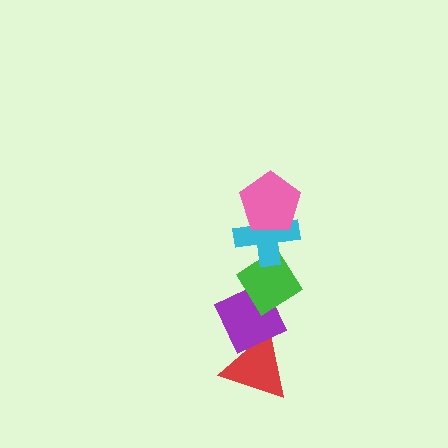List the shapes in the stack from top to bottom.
From top to bottom: the pink pentagon, the cyan cross, the green diamond, the purple diamond, the red triangle.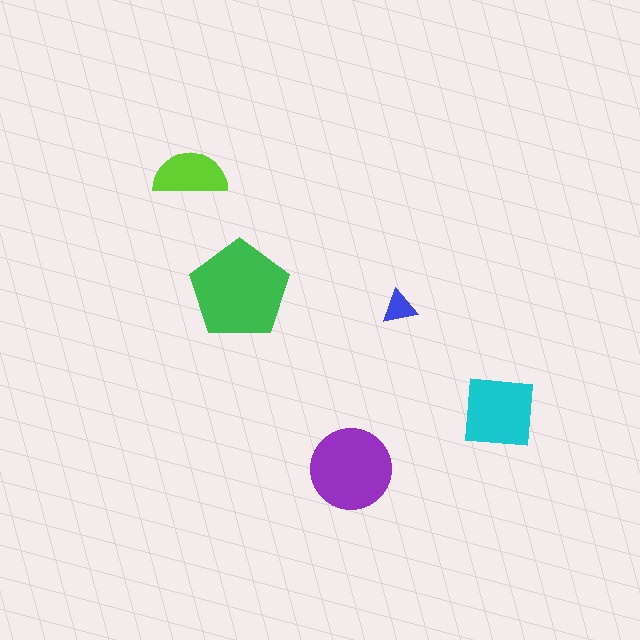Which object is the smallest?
The blue triangle.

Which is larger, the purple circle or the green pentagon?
The green pentagon.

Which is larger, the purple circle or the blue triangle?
The purple circle.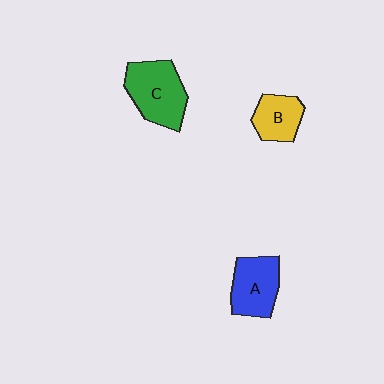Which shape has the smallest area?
Shape B (yellow).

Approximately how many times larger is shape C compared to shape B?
Approximately 1.6 times.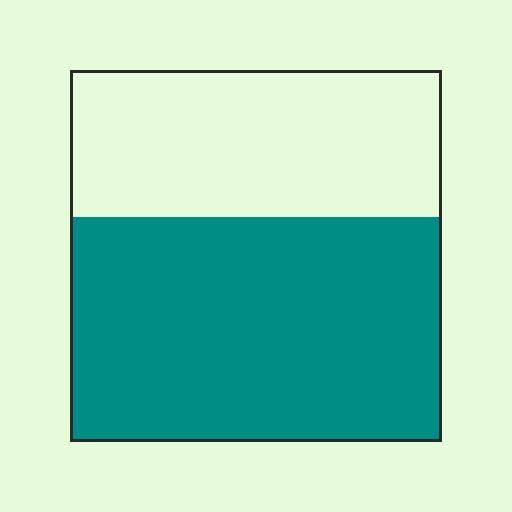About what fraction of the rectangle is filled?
About three fifths (3/5).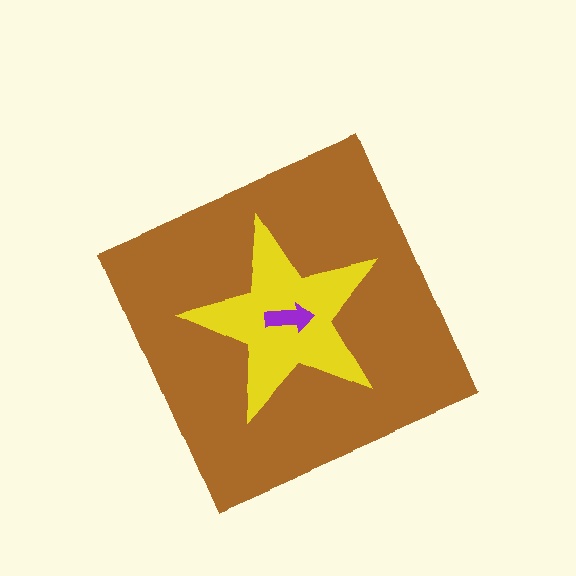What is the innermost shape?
The purple arrow.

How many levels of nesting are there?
3.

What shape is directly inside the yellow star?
The purple arrow.